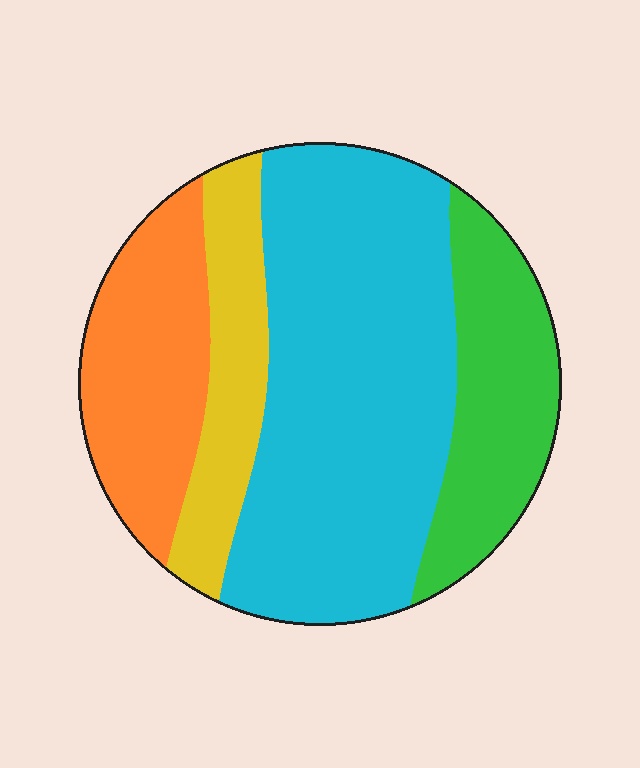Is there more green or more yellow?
Green.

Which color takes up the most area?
Cyan, at roughly 50%.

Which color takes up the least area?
Yellow, at roughly 15%.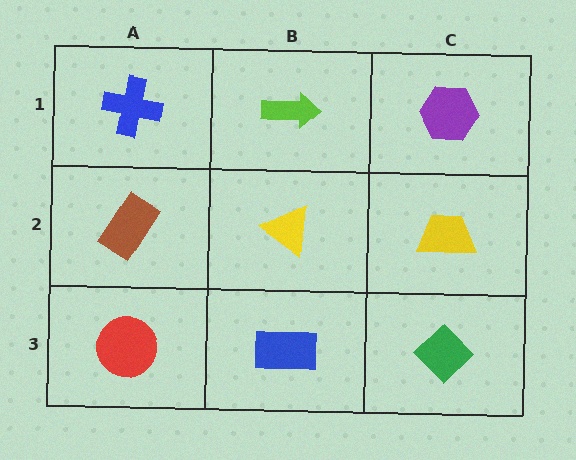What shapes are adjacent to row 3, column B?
A yellow triangle (row 2, column B), a red circle (row 3, column A), a green diamond (row 3, column C).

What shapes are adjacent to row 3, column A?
A brown rectangle (row 2, column A), a blue rectangle (row 3, column B).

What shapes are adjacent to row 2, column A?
A blue cross (row 1, column A), a red circle (row 3, column A), a yellow triangle (row 2, column B).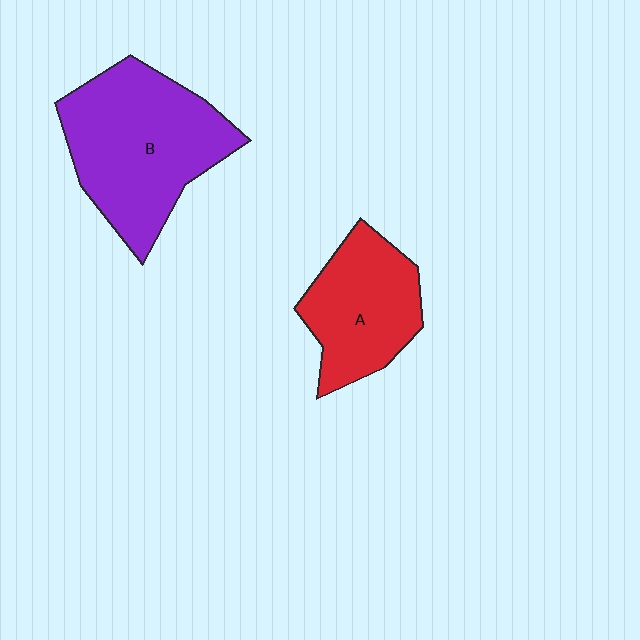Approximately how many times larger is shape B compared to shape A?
Approximately 1.5 times.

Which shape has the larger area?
Shape B (purple).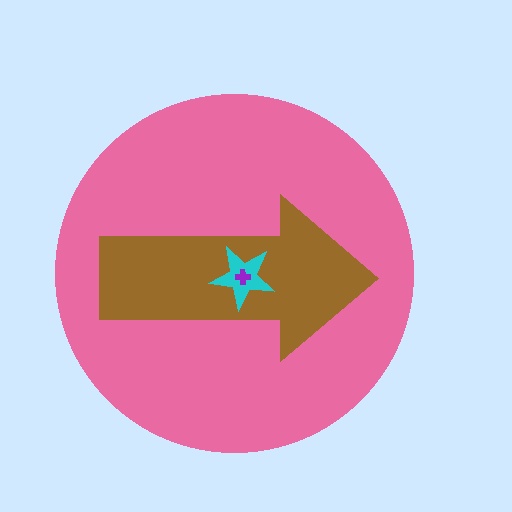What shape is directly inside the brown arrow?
The cyan star.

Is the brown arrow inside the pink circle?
Yes.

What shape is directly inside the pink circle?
The brown arrow.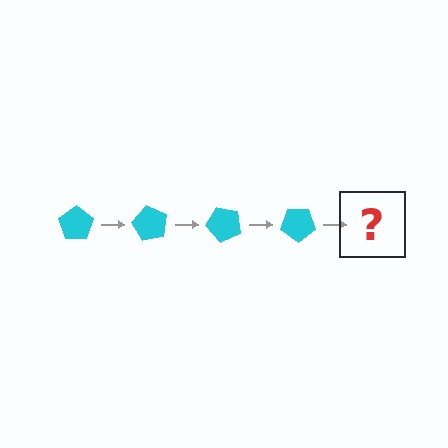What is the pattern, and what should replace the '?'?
The pattern is that the pentagon rotates 60 degrees each step. The '?' should be a cyan pentagon rotated 240 degrees.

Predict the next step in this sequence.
The next step is a cyan pentagon rotated 240 degrees.